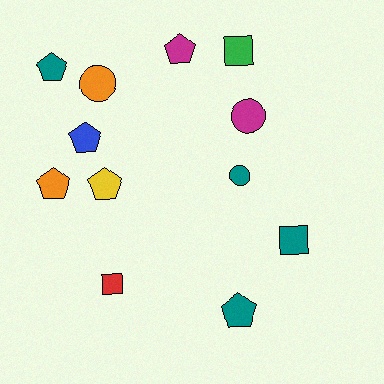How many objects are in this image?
There are 12 objects.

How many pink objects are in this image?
There are no pink objects.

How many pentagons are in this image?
There are 6 pentagons.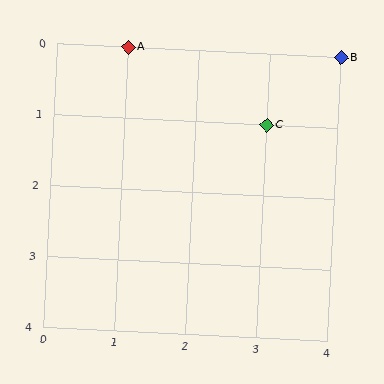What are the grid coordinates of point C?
Point C is at grid coordinates (3, 1).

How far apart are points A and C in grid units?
Points A and C are 2 columns and 1 row apart (about 2.2 grid units diagonally).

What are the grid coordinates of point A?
Point A is at grid coordinates (1, 0).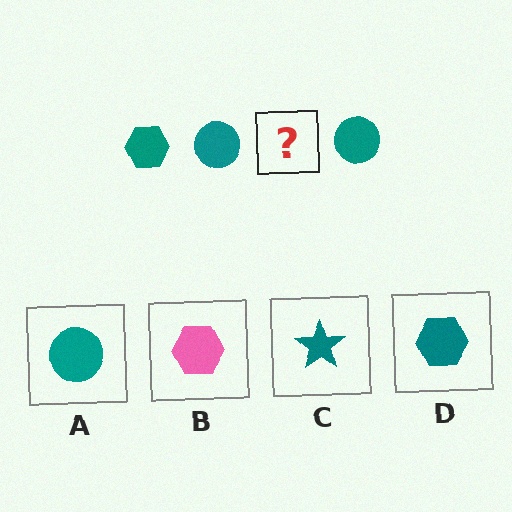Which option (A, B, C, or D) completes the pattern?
D.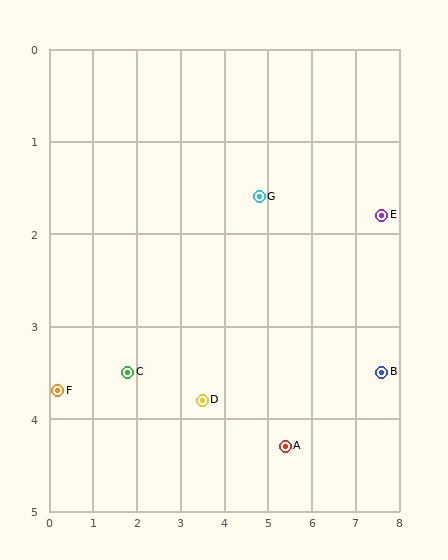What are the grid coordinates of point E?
Point E is at approximately (7.6, 1.8).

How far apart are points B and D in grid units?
Points B and D are about 4.1 grid units apart.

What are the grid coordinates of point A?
Point A is at approximately (5.4, 4.3).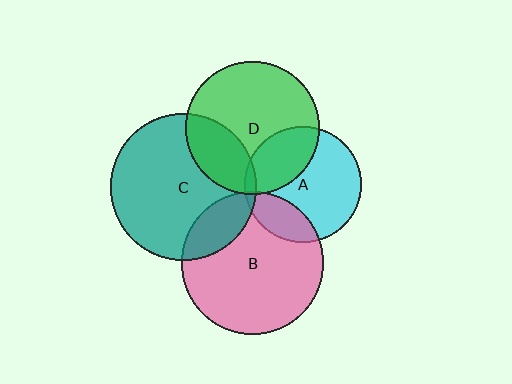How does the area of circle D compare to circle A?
Approximately 1.3 times.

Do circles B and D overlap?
Yes.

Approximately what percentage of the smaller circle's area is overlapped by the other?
Approximately 5%.